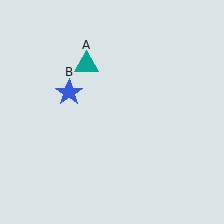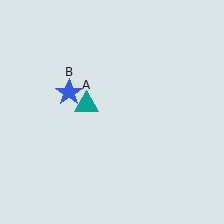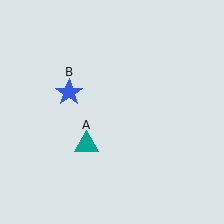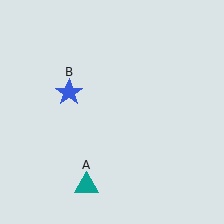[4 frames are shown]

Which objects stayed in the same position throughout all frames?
Blue star (object B) remained stationary.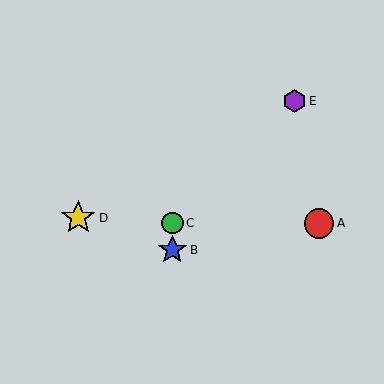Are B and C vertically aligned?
Yes, both are at x≈172.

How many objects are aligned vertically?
2 objects (B, C) are aligned vertically.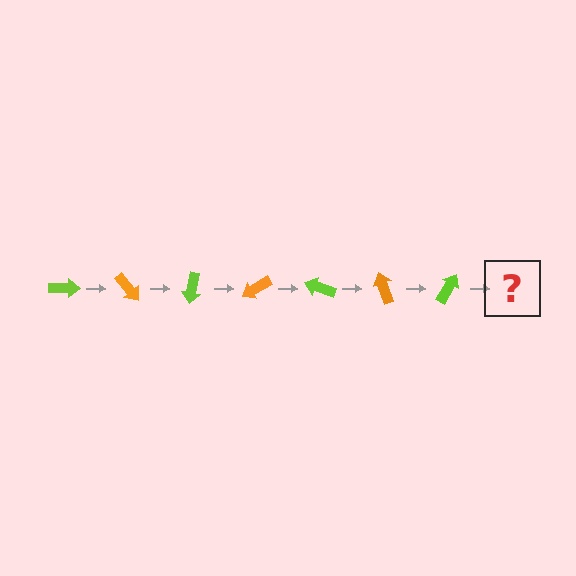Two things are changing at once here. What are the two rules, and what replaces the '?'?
The two rules are that it rotates 50 degrees each step and the color cycles through lime and orange. The '?' should be an orange arrow, rotated 350 degrees from the start.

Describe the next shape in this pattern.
It should be an orange arrow, rotated 350 degrees from the start.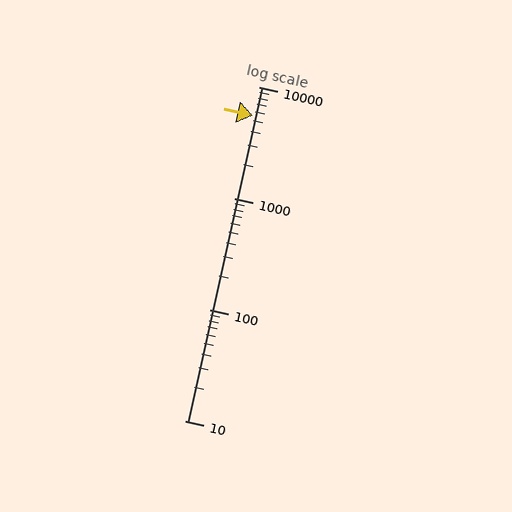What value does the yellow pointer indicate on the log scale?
The pointer indicates approximately 5500.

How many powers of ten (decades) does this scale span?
The scale spans 3 decades, from 10 to 10000.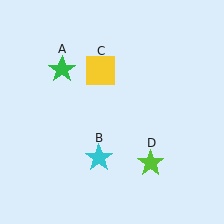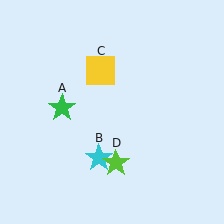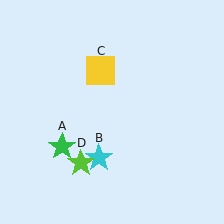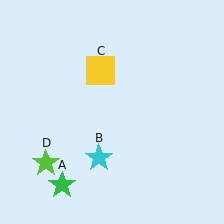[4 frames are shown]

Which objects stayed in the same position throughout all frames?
Cyan star (object B) and yellow square (object C) remained stationary.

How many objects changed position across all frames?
2 objects changed position: green star (object A), lime star (object D).